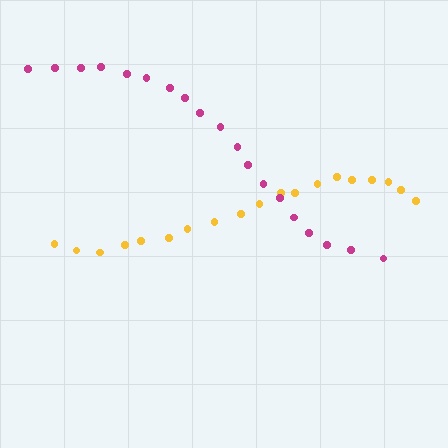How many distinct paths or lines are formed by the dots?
There are 2 distinct paths.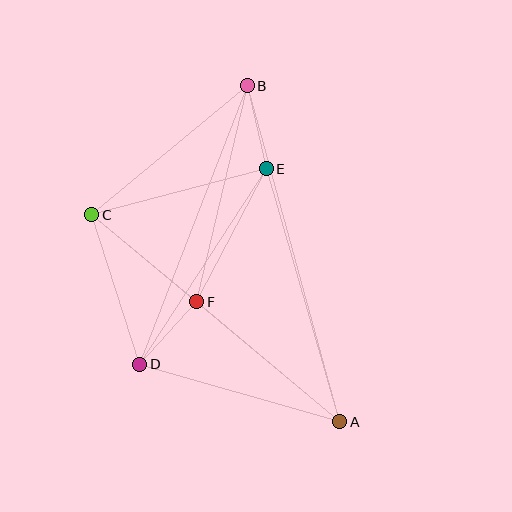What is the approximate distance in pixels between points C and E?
The distance between C and E is approximately 180 pixels.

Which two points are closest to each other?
Points D and F are closest to each other.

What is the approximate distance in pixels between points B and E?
The distance between B and E is approximately 86 pixels.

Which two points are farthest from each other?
Points A and B are farthest from each other.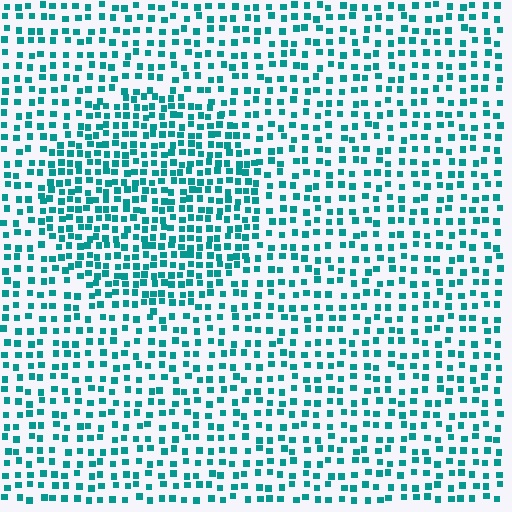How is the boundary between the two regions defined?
The boundary is defined by a change in element density (approximately 1.7x ratio). All elements are the same color, size, and shape.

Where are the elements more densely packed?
The elements are more densely packed inside the circle boundary.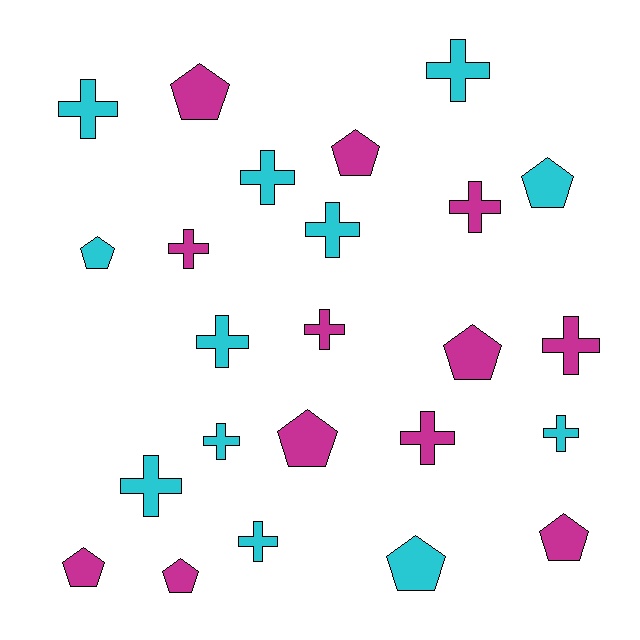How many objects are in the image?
There are 24 objects.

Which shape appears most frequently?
Cross, with 14 objects.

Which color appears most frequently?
Cyan, with 12 objects.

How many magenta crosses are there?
There are 5 magenta crosses.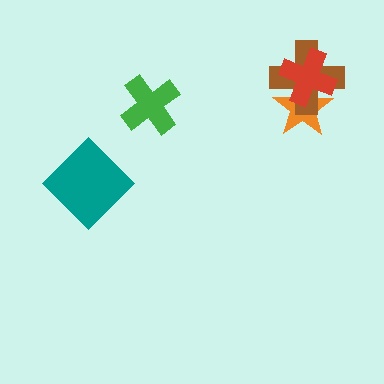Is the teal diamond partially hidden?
No, no other shape covers it.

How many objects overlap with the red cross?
2 objects overlap with the red cross.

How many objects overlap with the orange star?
2 objects overlap with the orange star.